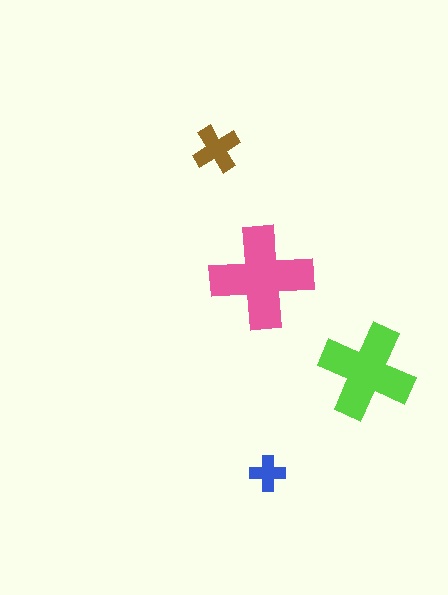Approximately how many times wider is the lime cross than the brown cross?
About 2 times wider.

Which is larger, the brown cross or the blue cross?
The brown one.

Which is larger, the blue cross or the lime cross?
The lime one.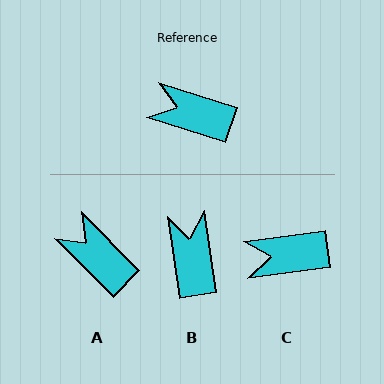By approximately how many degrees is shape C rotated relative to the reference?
Approximately 25 degrees counter-clockwise.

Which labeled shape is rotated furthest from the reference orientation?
B, about 64 degrees away.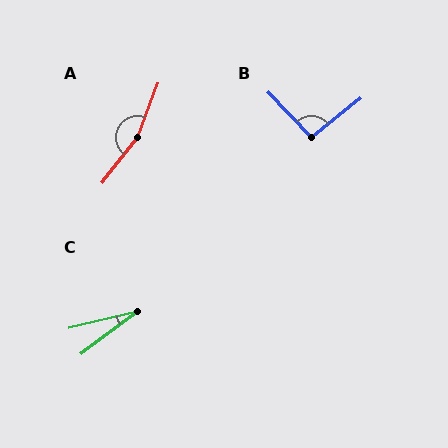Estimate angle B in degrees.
Approximately 95 degrees.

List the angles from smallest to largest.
C (23°), B (95°), A (163°).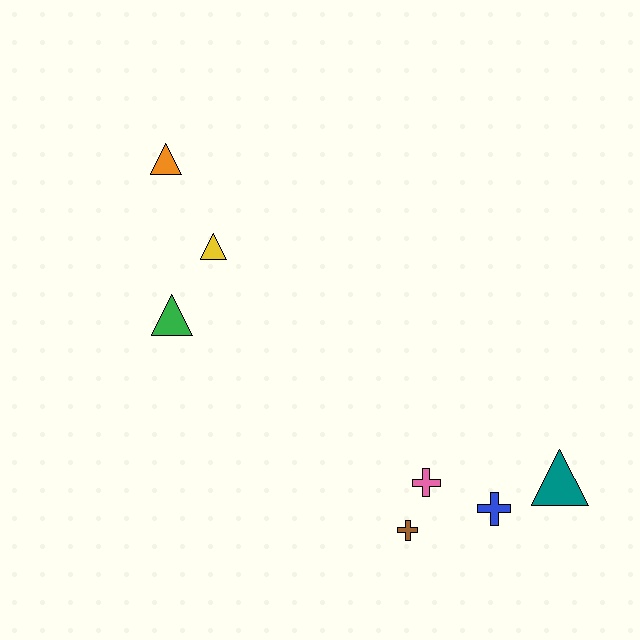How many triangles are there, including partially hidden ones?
There are 4 triangles.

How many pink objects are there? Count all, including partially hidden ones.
There is 1 pink object.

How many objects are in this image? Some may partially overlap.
There are 7 objects.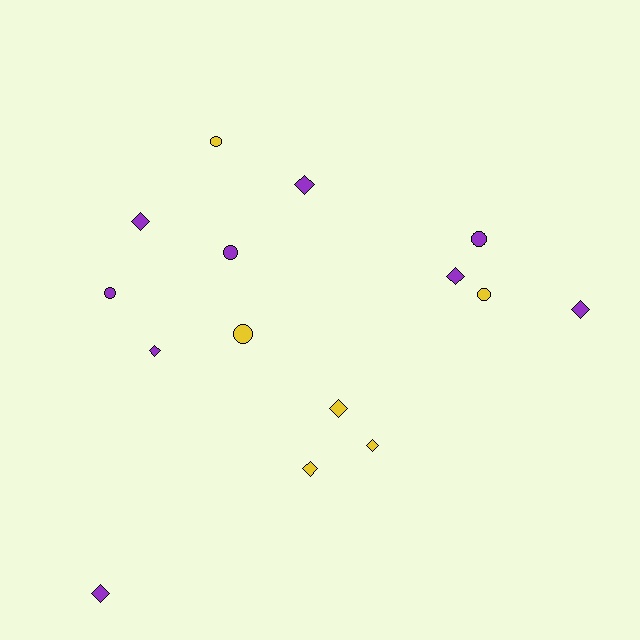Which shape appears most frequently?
Diamond, with 9 objects.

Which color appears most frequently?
Purple, with 9 objects.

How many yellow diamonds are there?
There are 3 yellow diamonds.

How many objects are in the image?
There are 15 objects.